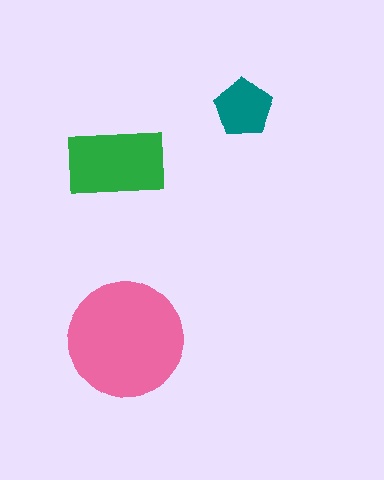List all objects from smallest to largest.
The teal pentagon, the green rectangle, the pink circle.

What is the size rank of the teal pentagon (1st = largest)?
3rd.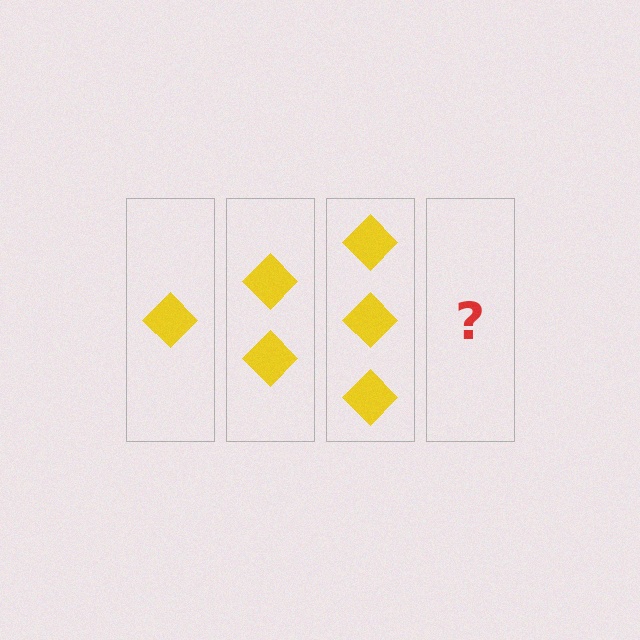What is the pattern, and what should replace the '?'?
The pattern is that each step adds one more diamond. The '?' should be 4 diamonds.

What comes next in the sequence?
The next element should be 4 diamonds.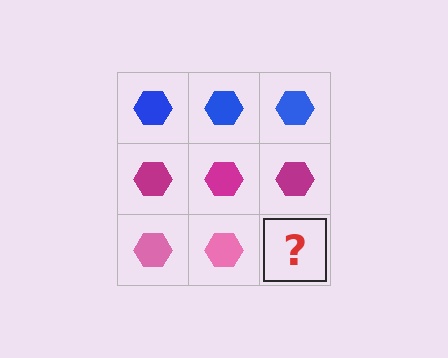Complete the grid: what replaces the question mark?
The question mark should be replaced with a pink hexagon.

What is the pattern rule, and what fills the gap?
The rule is that each row has a consistent color. The gap should be filled with a pink hexagon.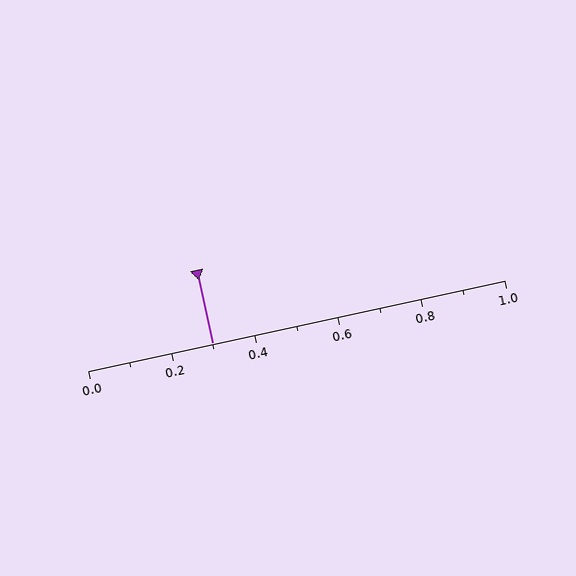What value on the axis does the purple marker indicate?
The marker indicates approximately 0.3.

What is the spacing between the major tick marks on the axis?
The major ticks are spaced 0.2 apart.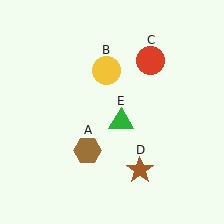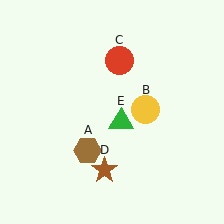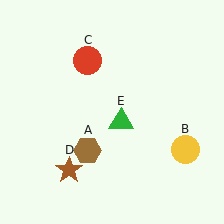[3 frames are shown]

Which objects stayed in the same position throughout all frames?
Brown hexagon (object A) and green triangle (object E) remained stationary.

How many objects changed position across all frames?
3 objects changed position: yellow circle (object B), red circle (object C), brown star (object D).